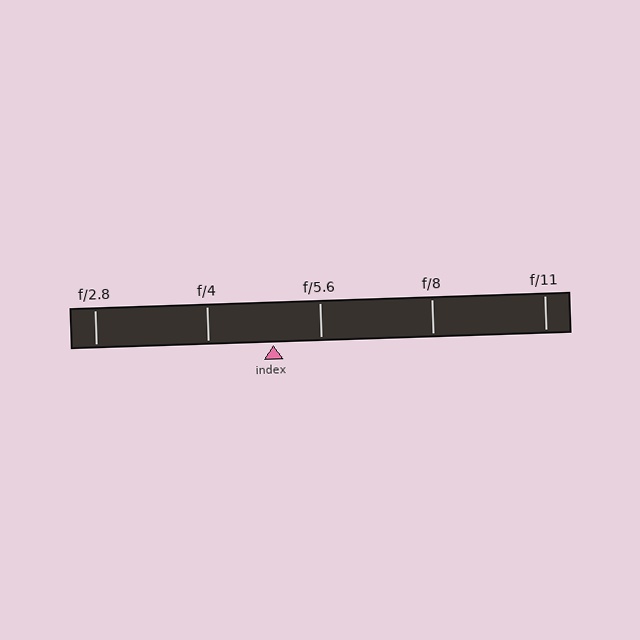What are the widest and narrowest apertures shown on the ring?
The widest aperture shown is f/2.8 and the narrowest is f/11.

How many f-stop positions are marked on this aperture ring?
There are 5 f-stop positions marked.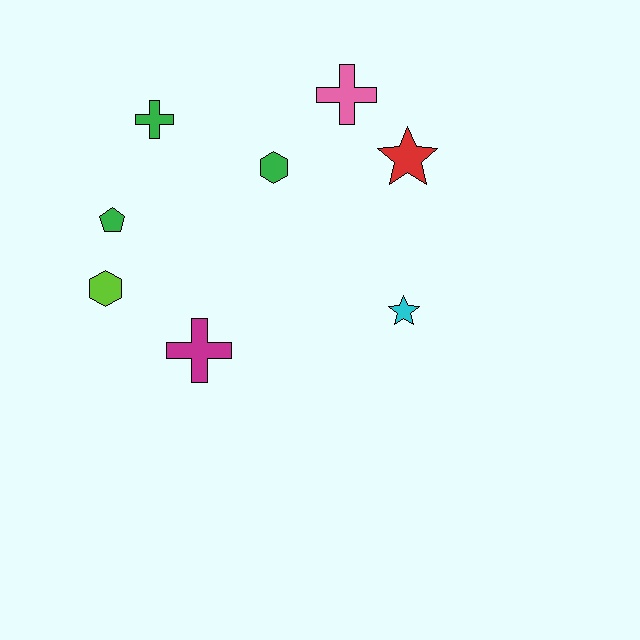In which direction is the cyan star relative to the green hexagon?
The cyan star is below the green hexagon.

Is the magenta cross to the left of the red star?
Yes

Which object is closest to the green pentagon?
The lime hexagon is closest to the green pentagon.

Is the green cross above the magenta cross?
Yes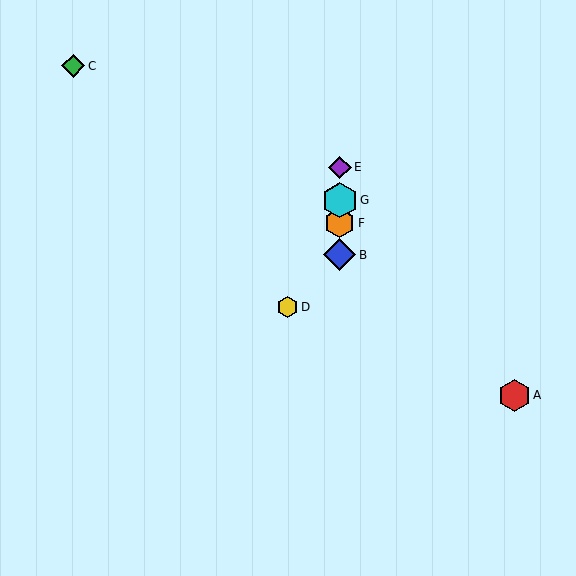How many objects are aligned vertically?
4 objects (B, E, F, G) are aligned vertically.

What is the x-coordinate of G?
Object G is at x≈340.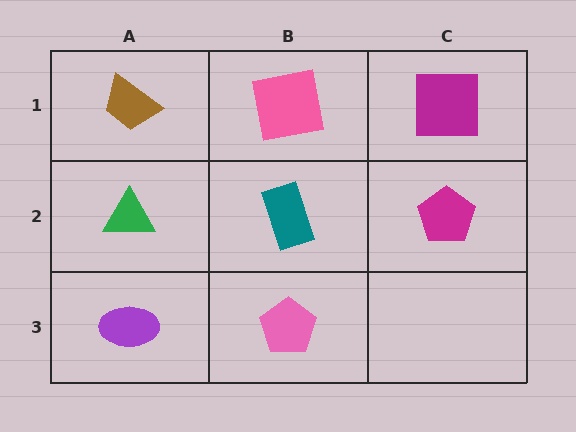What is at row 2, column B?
A teal rectangle.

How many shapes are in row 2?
3 shapes.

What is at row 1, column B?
A pink square.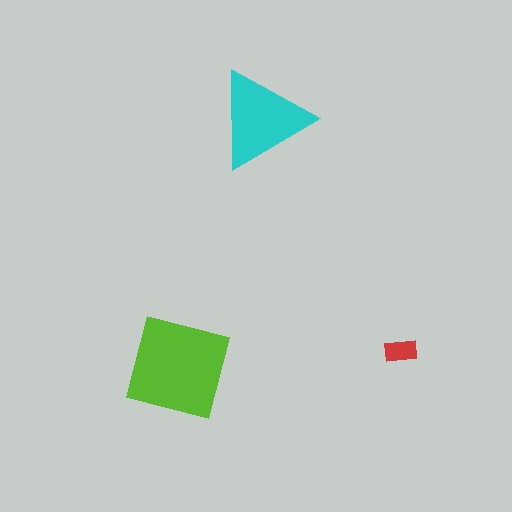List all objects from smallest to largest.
The red rectangle, the cyan triangle, the lime square.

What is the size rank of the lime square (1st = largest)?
1st.